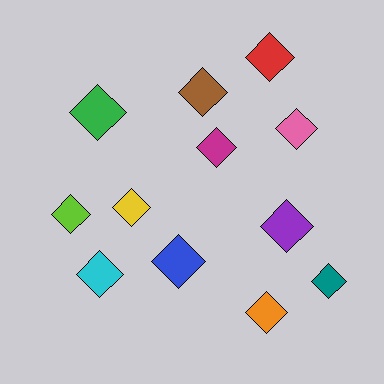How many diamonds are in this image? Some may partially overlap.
There are 12 diamonds.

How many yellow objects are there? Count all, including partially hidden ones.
There is 1 yellow object.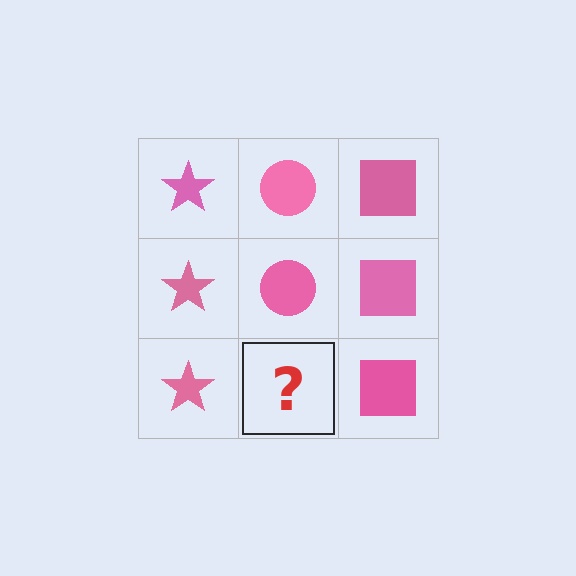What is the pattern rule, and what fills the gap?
The rule is that each column has a consistent shape. The gap should be filled with a pink circle.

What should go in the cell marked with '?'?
The missing cell should contain a pink circle.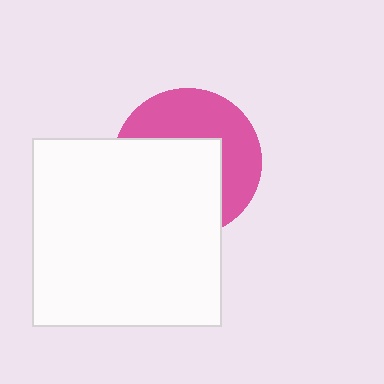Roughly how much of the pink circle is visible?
About half of it is visible (roughly 46%).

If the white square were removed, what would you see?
You would see the complete pink circle.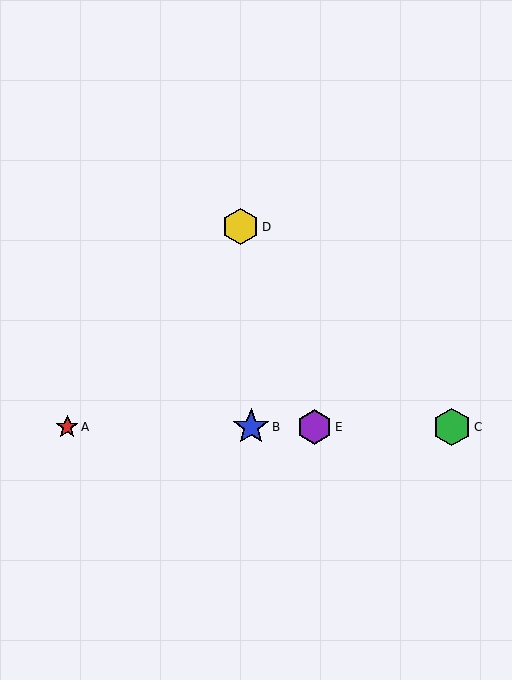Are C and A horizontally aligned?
Yes, both are at y≈427.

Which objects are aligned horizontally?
Objects A, B, C, E are aligned horizontally.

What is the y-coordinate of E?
Object E is at y≈427.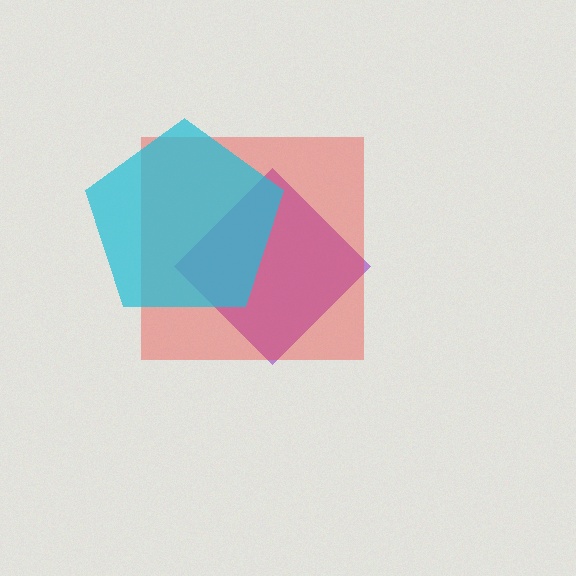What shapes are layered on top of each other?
The layered shapes are: a purple diamond, a red square, a cyan pentagon.